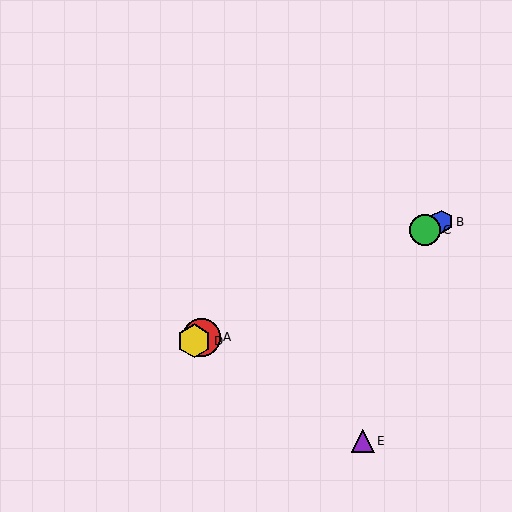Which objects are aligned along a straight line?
Objects A, B, C, D are aligned along a straight line.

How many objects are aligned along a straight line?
4 objects (A, B, C, D) are aligned along a straight line.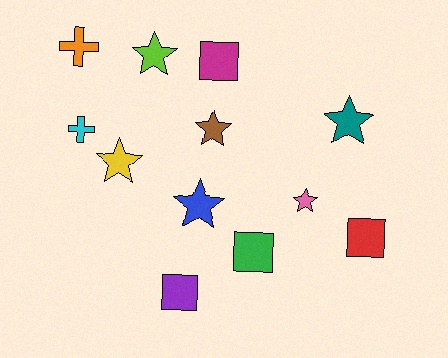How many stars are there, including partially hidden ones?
There are 6 stars.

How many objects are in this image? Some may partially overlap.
There are 12 objects.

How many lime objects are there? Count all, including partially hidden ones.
There is 1 lime object.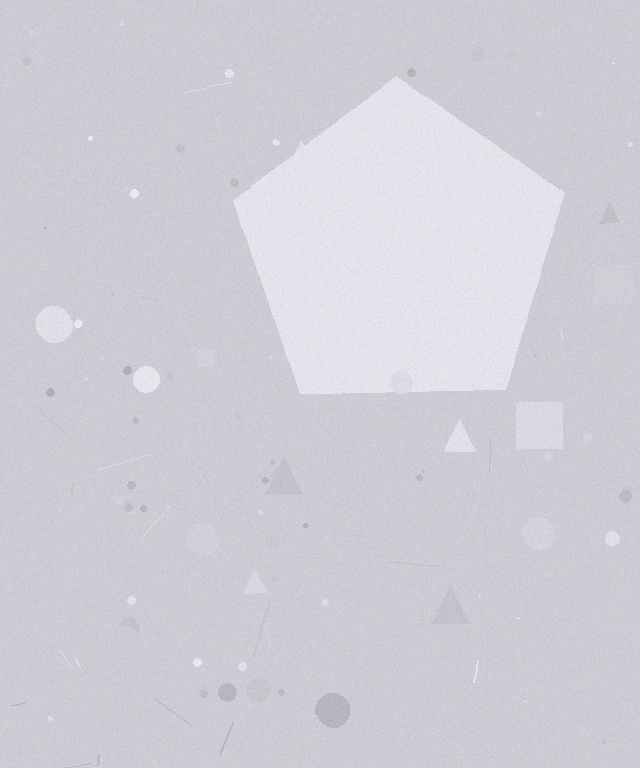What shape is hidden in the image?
A pentagon is hidden in the image.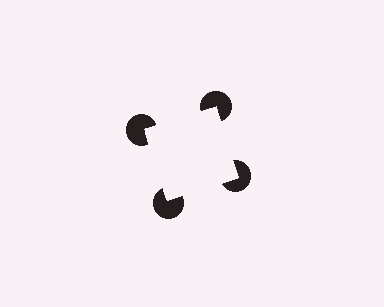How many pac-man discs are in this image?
There are 4 — one at each vertex of the illusory square.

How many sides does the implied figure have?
4 sides.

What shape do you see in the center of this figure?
An illusory square — its edges are inferred from the aligned wedge cuts in the pac-man discs, not physically drawn.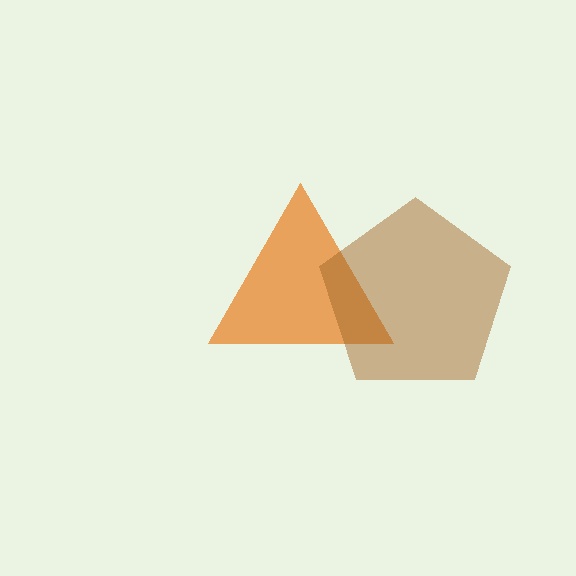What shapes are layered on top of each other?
The layered shapes are: an orange triangle, a brown pentagon.